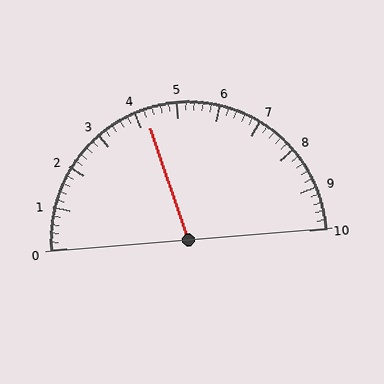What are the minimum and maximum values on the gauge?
The gauge ranges from 0 to 10.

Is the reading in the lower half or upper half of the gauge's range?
The reading is in the lower half of the range (0 to 10).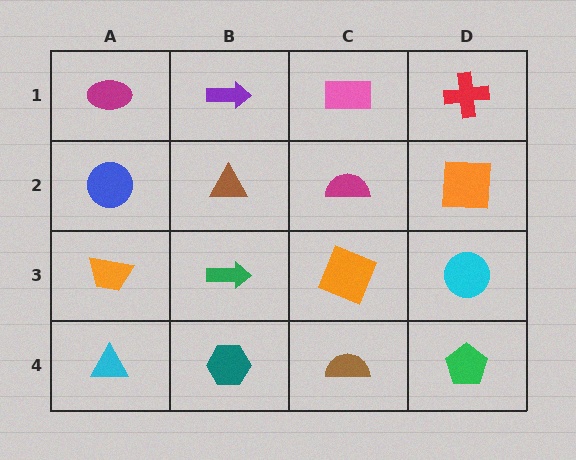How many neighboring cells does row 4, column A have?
2.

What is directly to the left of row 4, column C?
A teal hexagon.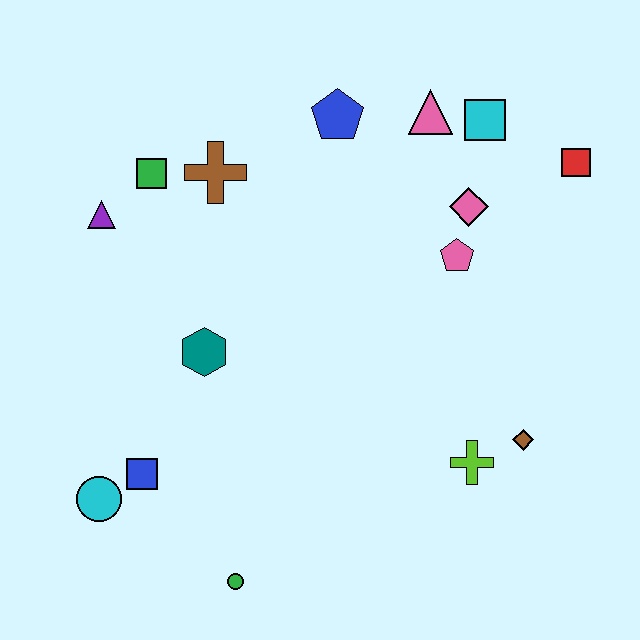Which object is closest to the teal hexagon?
The blue square is closest to the teal hexagon.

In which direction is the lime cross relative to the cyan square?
The lime cross is below the cyan square.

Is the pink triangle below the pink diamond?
No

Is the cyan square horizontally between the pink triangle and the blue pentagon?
No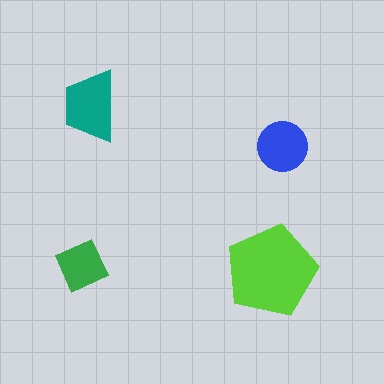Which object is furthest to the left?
The green diamond is leftmost.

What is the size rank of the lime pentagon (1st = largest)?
1st.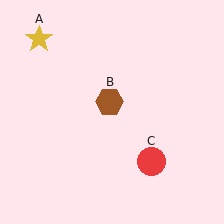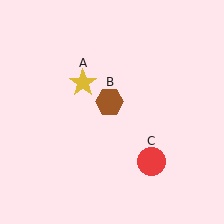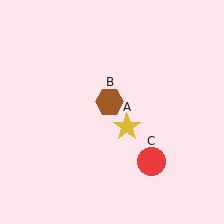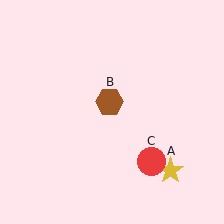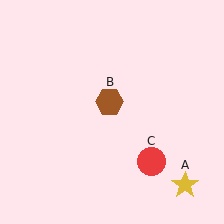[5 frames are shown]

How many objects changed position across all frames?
1 object changed position: yellow star (object A).